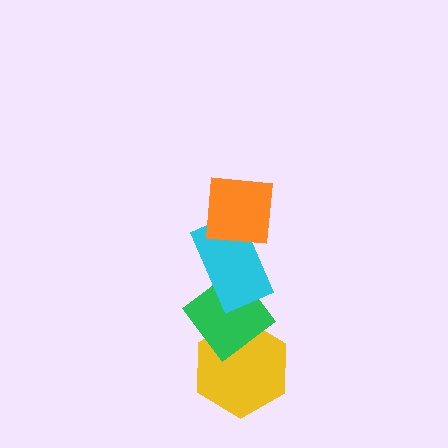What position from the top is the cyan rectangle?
The cyan rectangle is 2nd from the top.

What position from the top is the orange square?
The orange square is 1st from the top.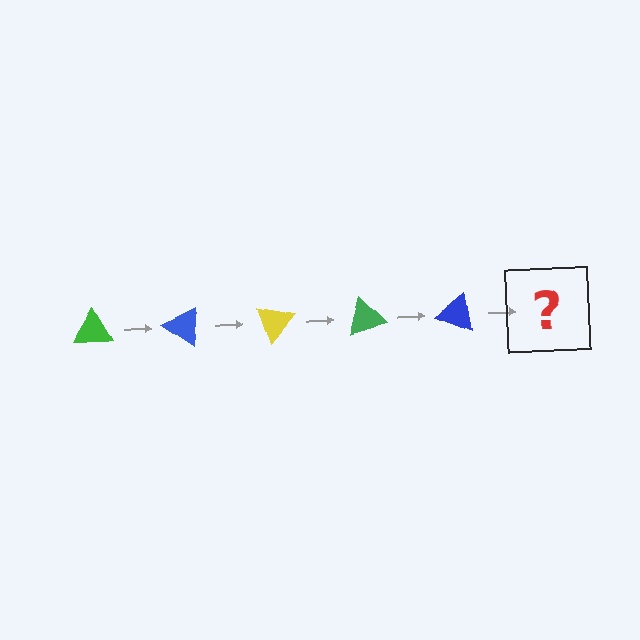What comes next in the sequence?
The next element should be a yellow triangle, rotated 175 degrees from the start.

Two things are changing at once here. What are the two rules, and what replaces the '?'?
The two rules are that it rotates 35 degrees each step and the color cycles through green, blue, and yellow. The '?' should be a yellow triangle, rotated 175 degrees from the start.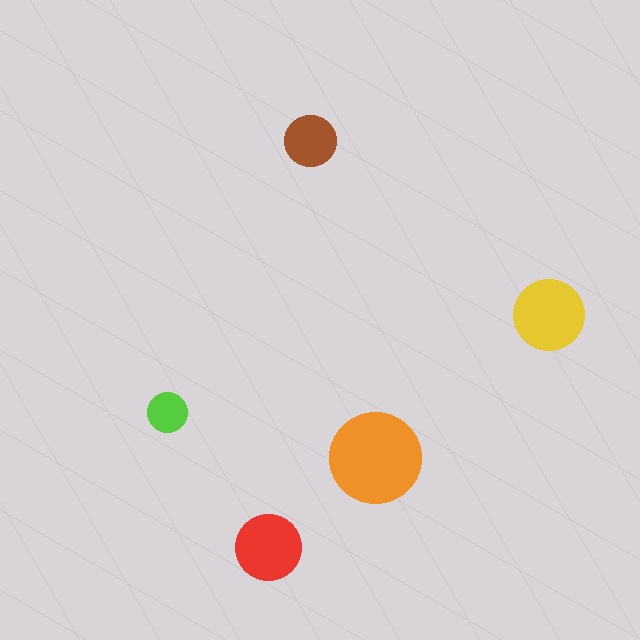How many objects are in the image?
There are 5 objects in the image.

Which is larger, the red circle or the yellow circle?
The yellow one.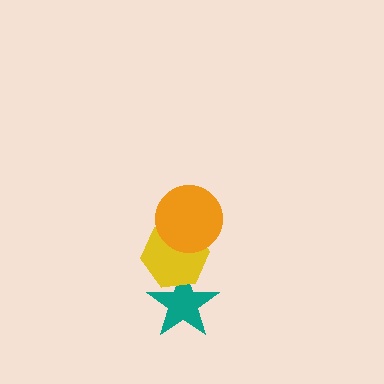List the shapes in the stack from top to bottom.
From top to bottom: the orange circle, the yellow hexagon, the teal star.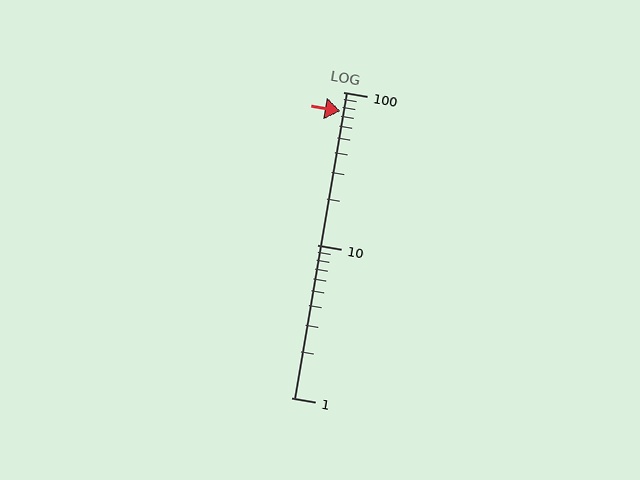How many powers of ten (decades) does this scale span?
The scale spans 2 decades, from 1 to 100.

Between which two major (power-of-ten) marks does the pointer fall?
The pointer is between 10 and 100.